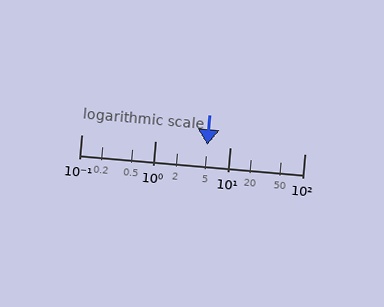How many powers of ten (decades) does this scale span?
The scale spans 3 decades, from 0.1 to 100.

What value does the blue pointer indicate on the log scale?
The pointer indicates approximately 5.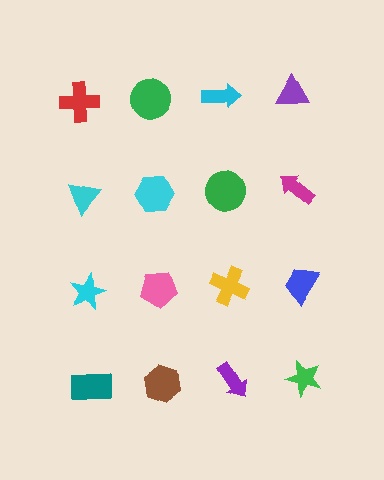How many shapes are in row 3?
4 shapes.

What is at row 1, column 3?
A cyan arrow.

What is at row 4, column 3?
A purple arrow.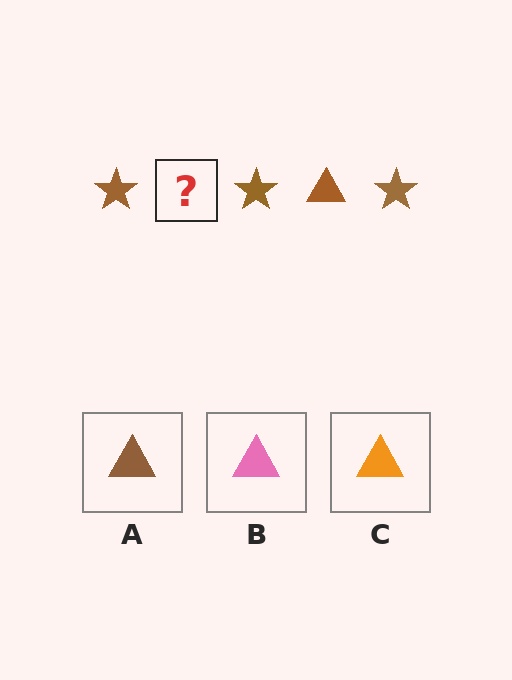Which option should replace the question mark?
Option A.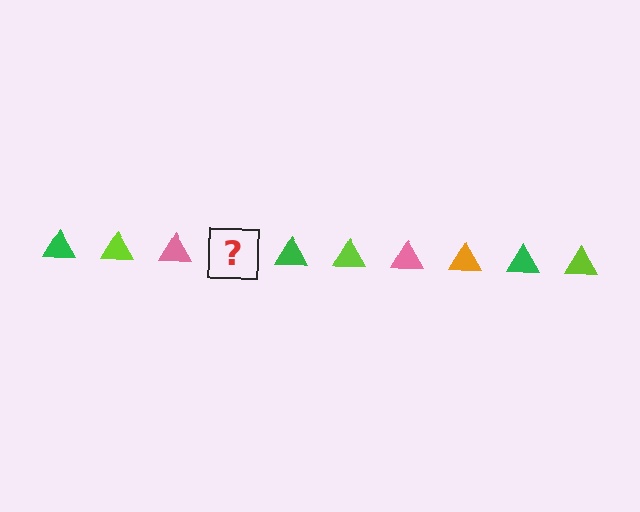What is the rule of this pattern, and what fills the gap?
The rule is that the pattern cycles through green, lime, pink, orange triangles. The gap should be filled with an orange triangle.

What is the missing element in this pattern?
The missing element is an orange triangle.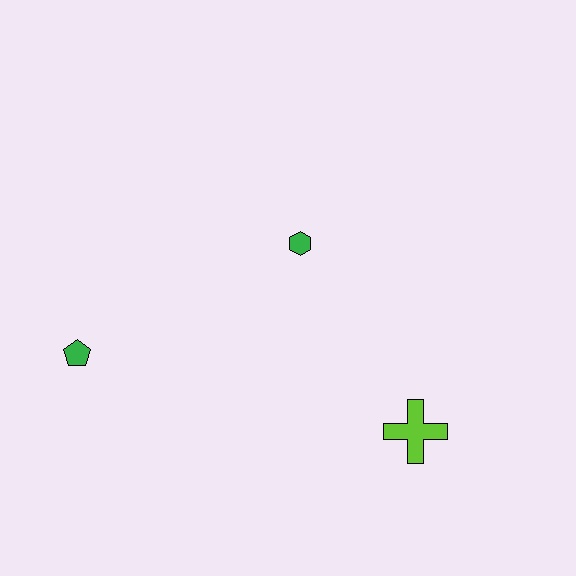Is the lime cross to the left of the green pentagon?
No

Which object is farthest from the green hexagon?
The green pentagon is farthest from the green hexagon.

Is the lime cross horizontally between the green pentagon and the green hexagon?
No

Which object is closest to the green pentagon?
The green hexagon is closest to the green pentagon.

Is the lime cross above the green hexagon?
No